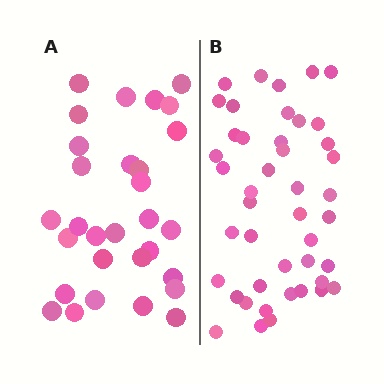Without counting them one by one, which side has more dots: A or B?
Region B (the right region) has more dots.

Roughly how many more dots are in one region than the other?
Region B has approximately 15 more dots than region A.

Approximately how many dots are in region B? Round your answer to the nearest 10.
About 40 dots. (The exact count is 44, which rounds to 40.)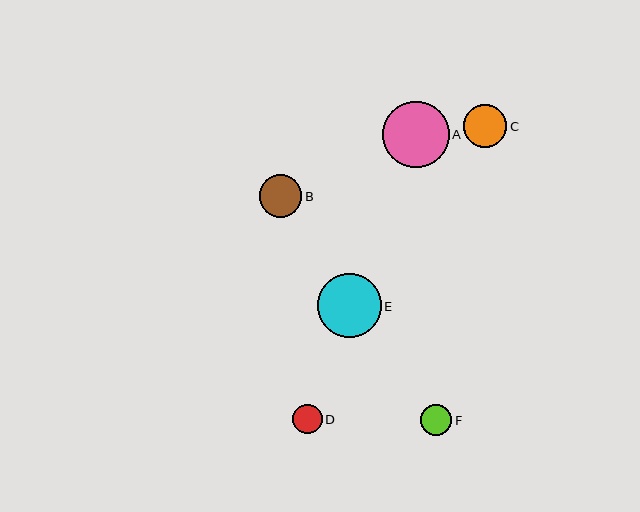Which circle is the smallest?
Circle D is the smallest with a size of approximately 30 pixels.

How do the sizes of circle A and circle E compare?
Circle A and circle E are approximately the same size.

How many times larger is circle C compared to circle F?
Circle C is approximately 1.4 times the size of circle F.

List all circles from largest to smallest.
From largest to smallest: A, E, C, B, F, D.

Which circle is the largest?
Circle A is the largest with a size of approximately 66 pixels.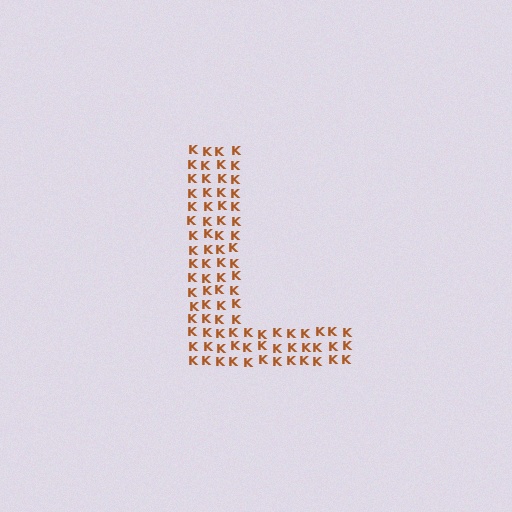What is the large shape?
The large shape is the letter L.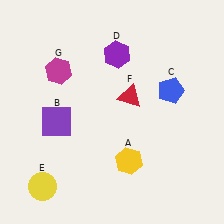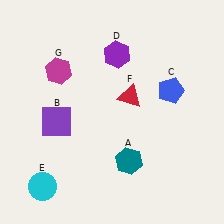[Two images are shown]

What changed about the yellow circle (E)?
In Image 1, E is yellow. In Image 2, it changed to cyan.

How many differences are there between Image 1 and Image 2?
There are 2 differences between the two images.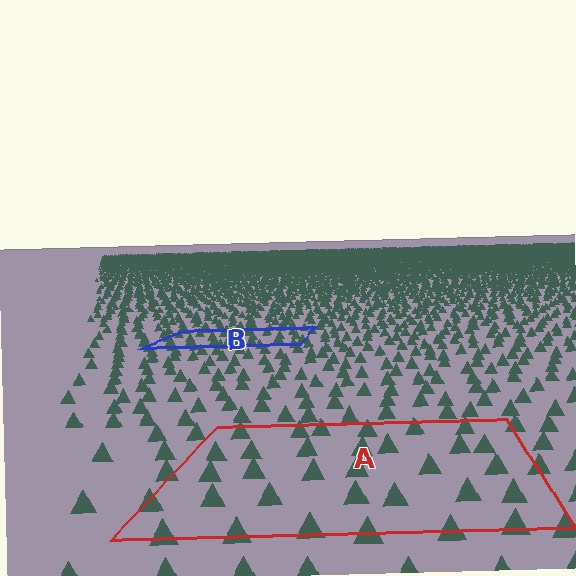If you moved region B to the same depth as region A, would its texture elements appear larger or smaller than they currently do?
They would appear larger. At a closer depth, the same texture elements are projected at a bigger on-screen size.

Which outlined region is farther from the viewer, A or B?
Region B is farther from the viewer — the texture elements inside it appear smaller and more densely packed.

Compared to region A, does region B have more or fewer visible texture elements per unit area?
Region B has more texture elements per unit area — they are packed more densely because it is farther away.